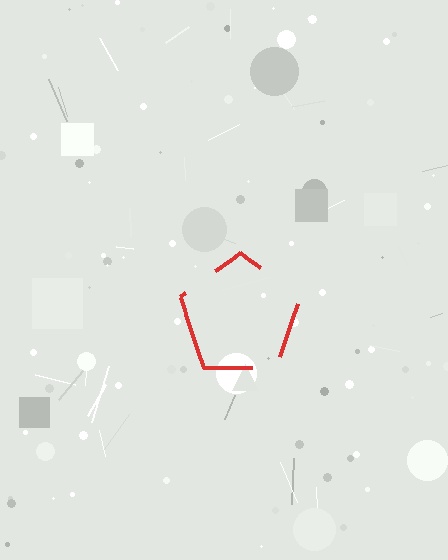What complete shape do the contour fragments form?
The contour fragments form a pentagon.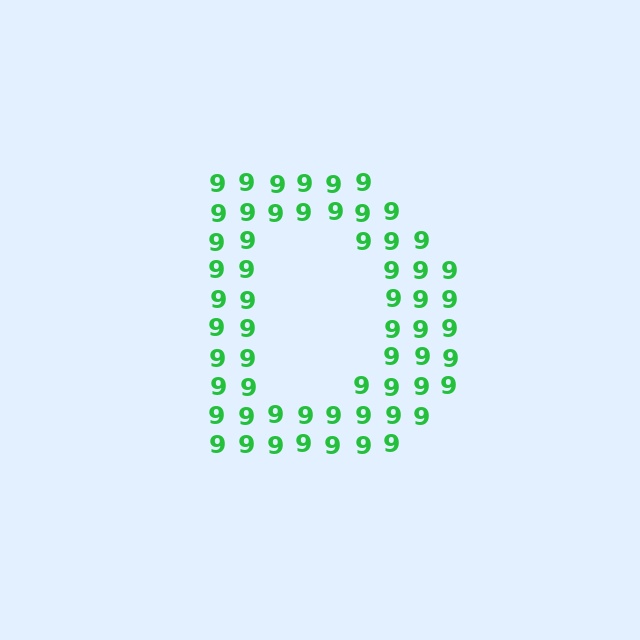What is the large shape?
The large shape is the letter D.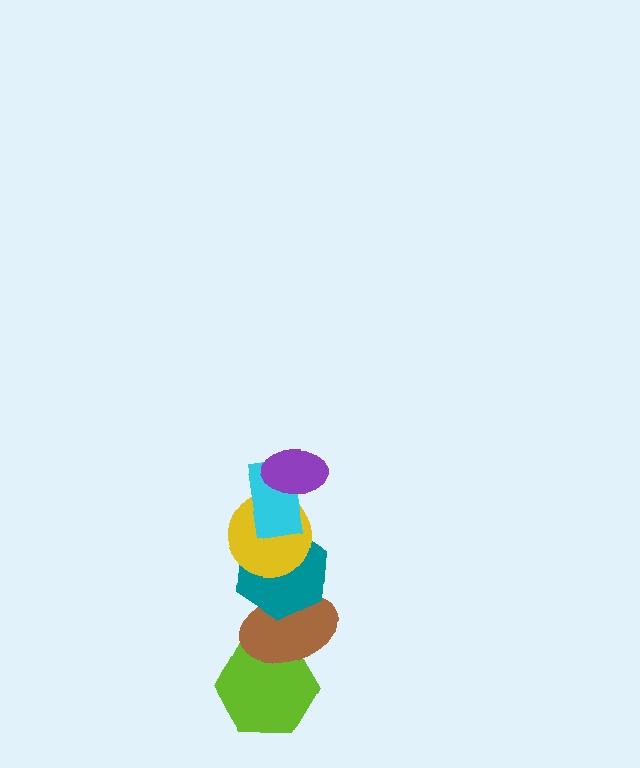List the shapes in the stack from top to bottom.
From top to bottom: the purple ellipse, the cyan rectangle, the yellow circle, the teal hexagon, the brown ellipse, the lime hexagon.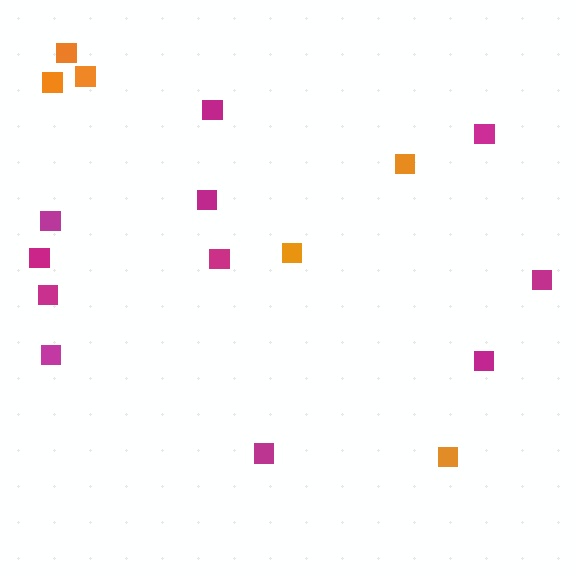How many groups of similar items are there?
There are 2 groups: one group of magenta squares (11) and one group of orange squares (6).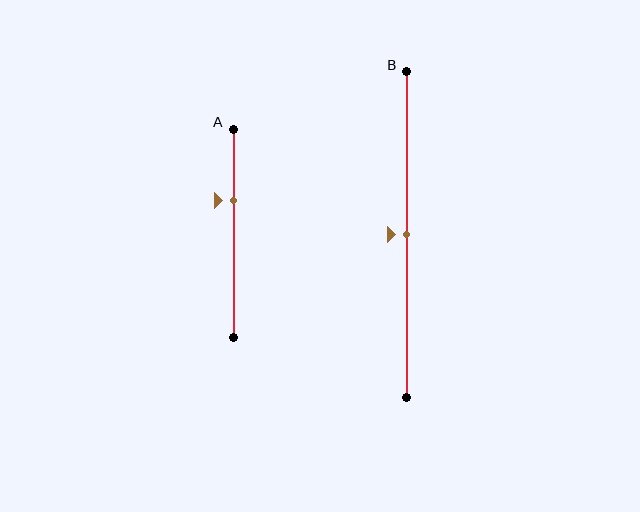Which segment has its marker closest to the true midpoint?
Segment B has its marker closest to the true midpoint.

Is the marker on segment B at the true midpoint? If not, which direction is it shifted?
Yes, the marker on segment B is at the true midpoint.